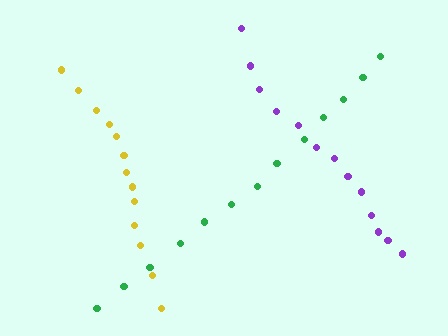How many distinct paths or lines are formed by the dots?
There are 3 distinct paths.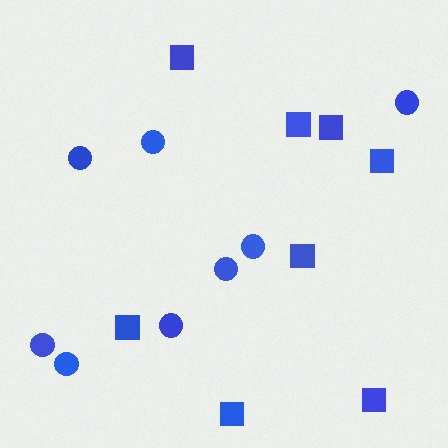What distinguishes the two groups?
There are 2 groups: one group of circles (8) and one group of squares (8).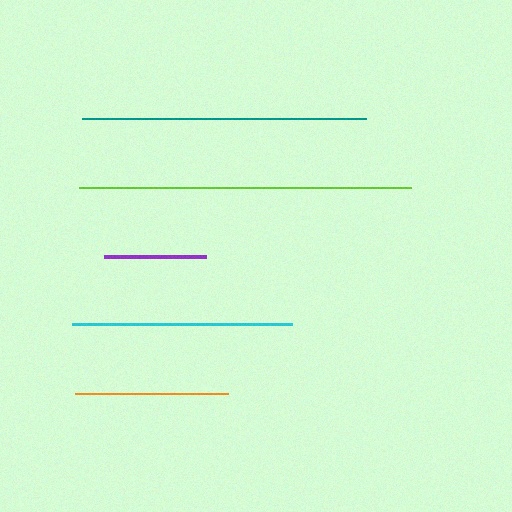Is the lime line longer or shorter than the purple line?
The lime line is longer than the purple line.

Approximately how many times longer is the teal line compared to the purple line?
The teal line is approximately 2.8 times the length of the purple line.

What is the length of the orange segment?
The orange segment is approximately 153 pixels long.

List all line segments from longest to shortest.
From longest to shortest: lime, teal, cyan, orange, purple.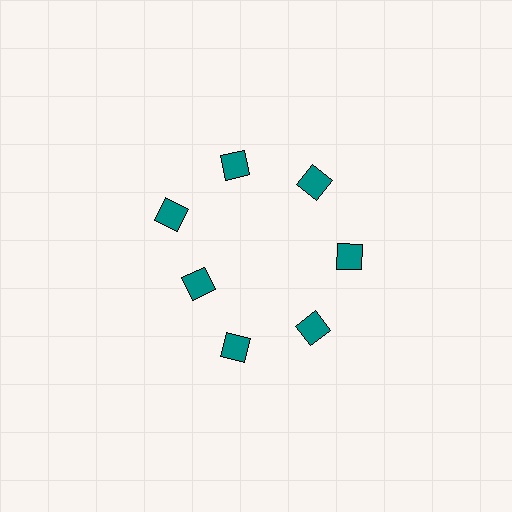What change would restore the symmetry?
The symmetry would be restored by moving it outward, back onto the ring so that all 7 diamonds sit at equal angles and equal distance from the center.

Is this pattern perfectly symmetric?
No. The 7 teal diamonds are arranged in a ring, but one element near the 8 o'clock position is pulled inward toward the center, breaking the 7-fold rotational symmetry.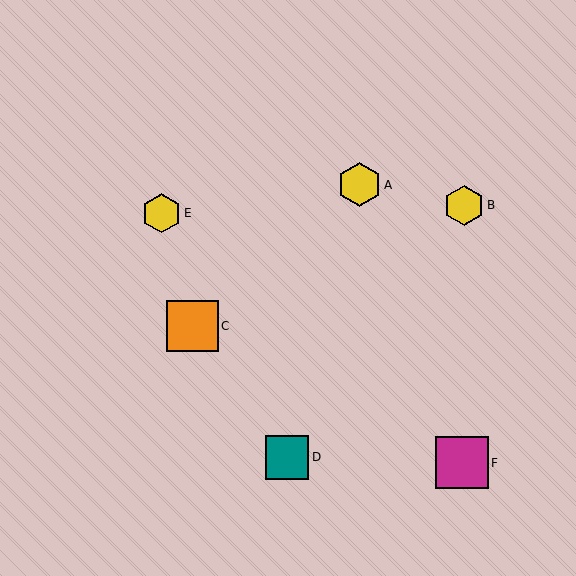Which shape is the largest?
The magenta square (labeled F) is the largest.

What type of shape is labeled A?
Shape A is a yellow hexagon.